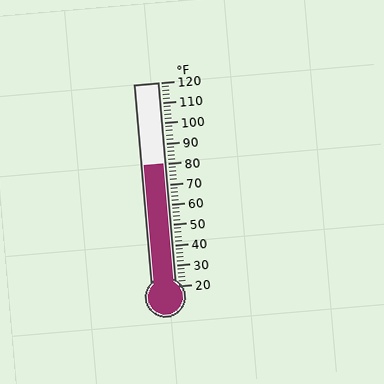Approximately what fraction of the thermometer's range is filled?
The thermometer is filled to approximately 60% of its range.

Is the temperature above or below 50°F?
The temperature is above 50°F.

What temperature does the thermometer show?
The thermometer shows approximately 80°F.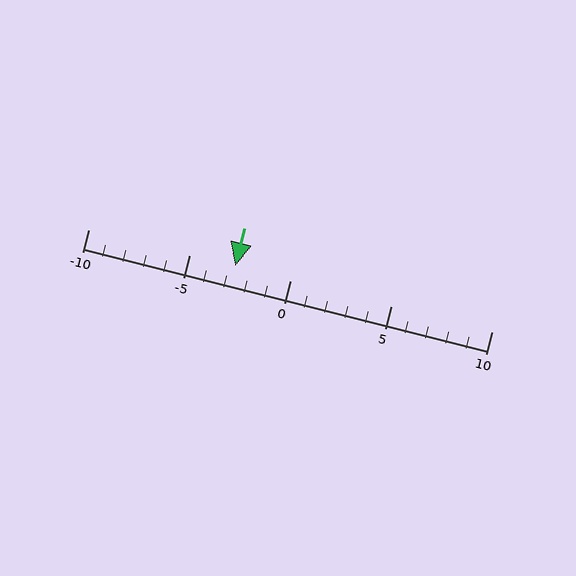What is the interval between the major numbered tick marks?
The major tick marks are spaced 5 units apart.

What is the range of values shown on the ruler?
The ruler shows values from -10 to 10.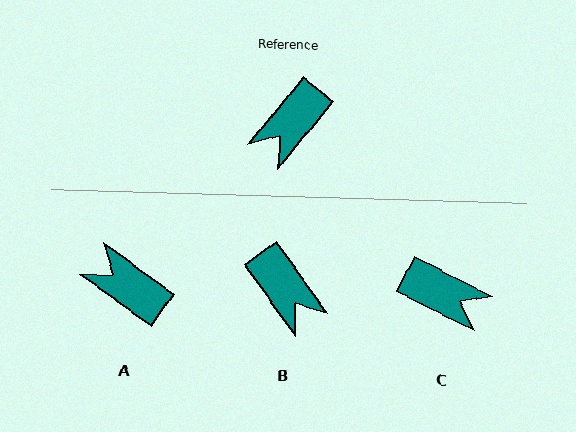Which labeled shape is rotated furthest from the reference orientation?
C, about 103 degrees away.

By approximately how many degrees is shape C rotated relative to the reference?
Approximately 103 degrees counter-clockwise.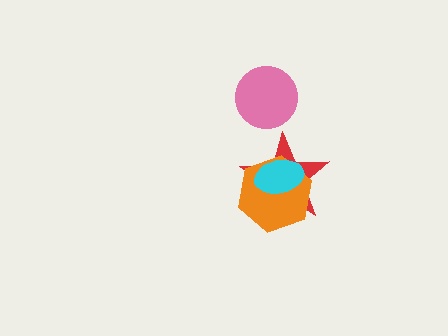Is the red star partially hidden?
Yes, it is partially covered by another shape.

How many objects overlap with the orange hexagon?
2 objects overlap with the orange hexagon.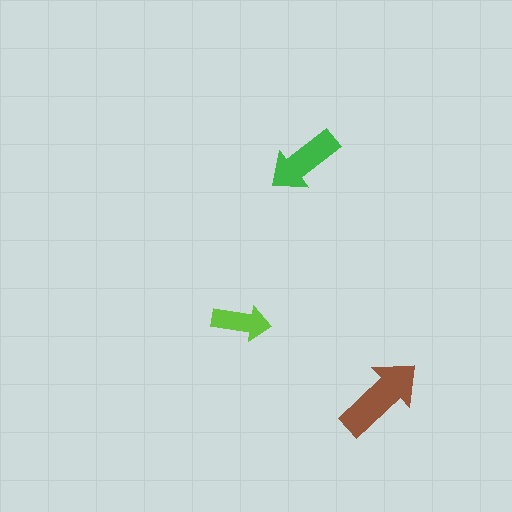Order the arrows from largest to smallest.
the brown one, the green one, the lime one.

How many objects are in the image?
There are 3 objects in the image.